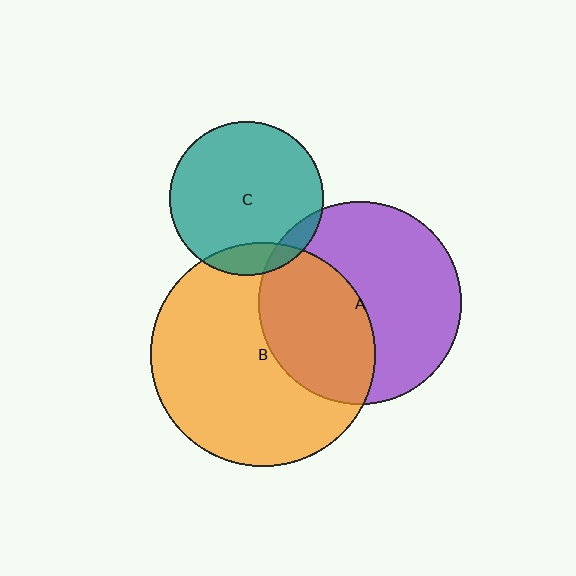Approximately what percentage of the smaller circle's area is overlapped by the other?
Approximately 40%.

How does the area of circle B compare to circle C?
Approximately 2.1 times.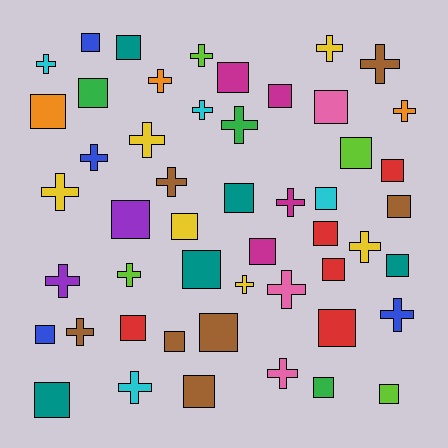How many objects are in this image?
There are 50 objects.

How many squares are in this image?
There are 28 squares.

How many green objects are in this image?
There are 3 green objects.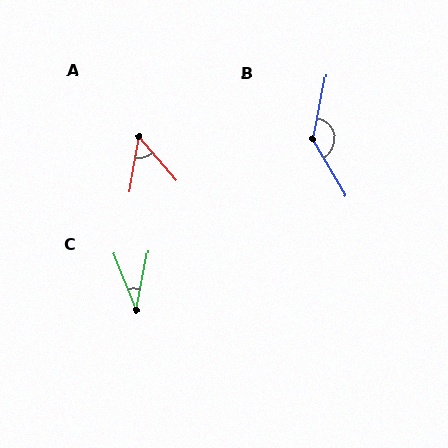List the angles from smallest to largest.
C (32°), A (51°), B (139°).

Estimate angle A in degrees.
Approximately 51 degrees.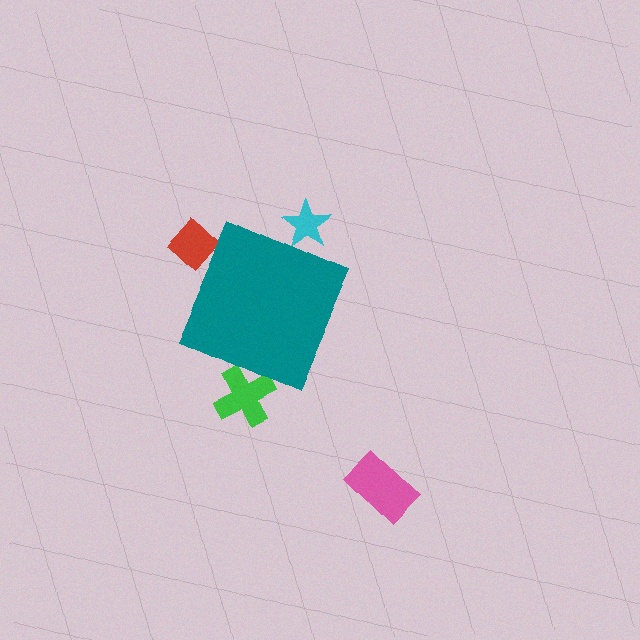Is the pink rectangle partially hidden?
No, the pink rectangle is fully visible.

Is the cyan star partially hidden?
Yes, the cyan star is partially hidden behind the teal diamond.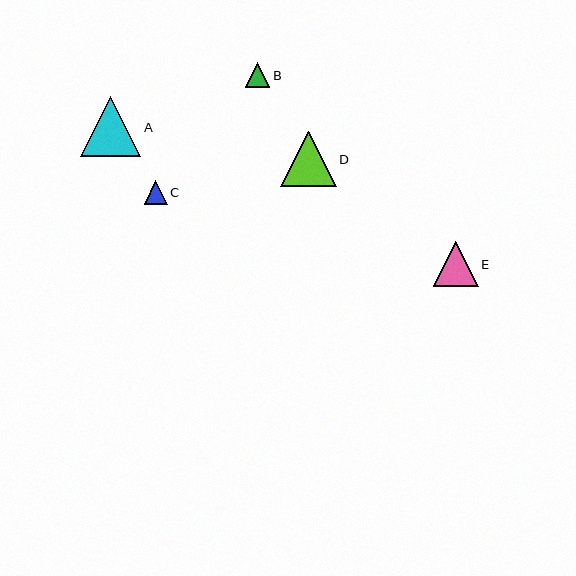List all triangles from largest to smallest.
From largest to smallest: A, D, E, B, C.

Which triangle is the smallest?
Triangle C is the smallest with a size of approximately 23 pixels.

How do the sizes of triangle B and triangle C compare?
Triangle B and triangle C are approximately the same size.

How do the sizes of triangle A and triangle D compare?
Triangle A and triangle D are approximately the same size.